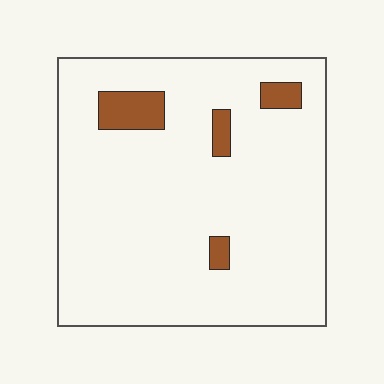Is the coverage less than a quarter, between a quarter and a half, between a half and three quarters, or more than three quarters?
Less than a quarter.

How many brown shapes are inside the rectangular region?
4.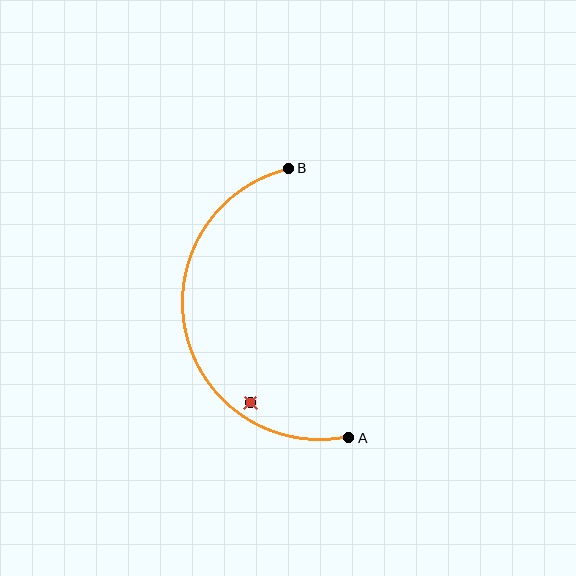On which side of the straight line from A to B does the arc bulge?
The arc bulges to the left of the straight line connecting A and B.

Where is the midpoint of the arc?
The arc midpoint is the point on the curve farthest from the straight line joining A and B. It sits to the left of that line.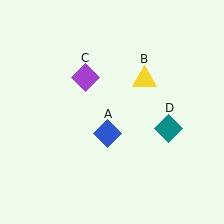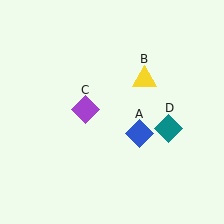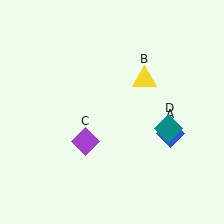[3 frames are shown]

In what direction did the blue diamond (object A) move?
The blue diamond (object A) moved right.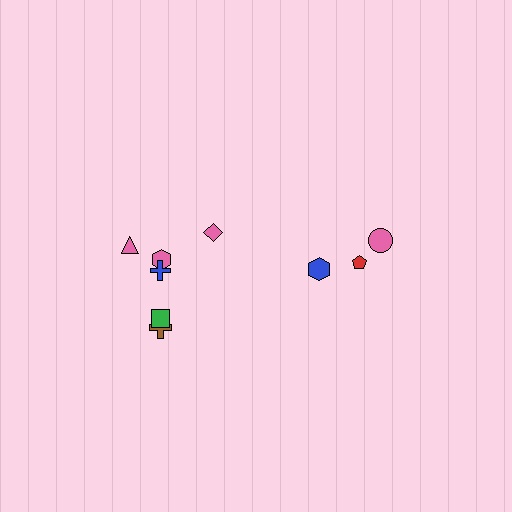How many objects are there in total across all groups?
There are 9 objects.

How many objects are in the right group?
There are 3 objects.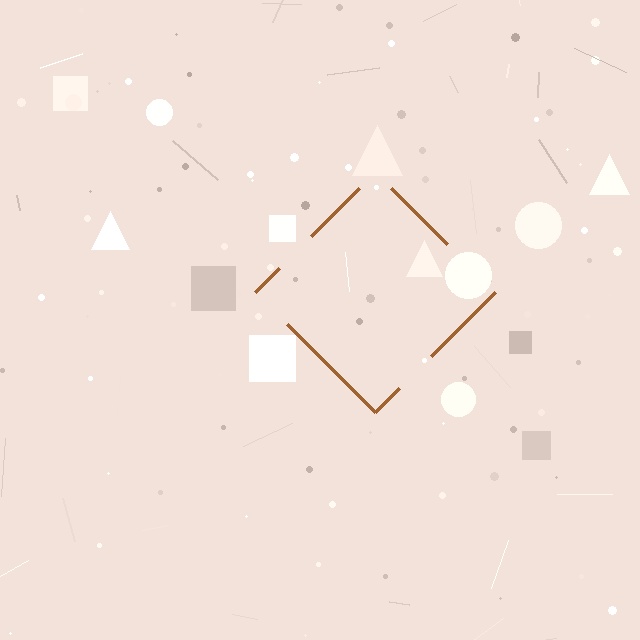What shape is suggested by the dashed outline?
The dashed outline suggests a diamond.